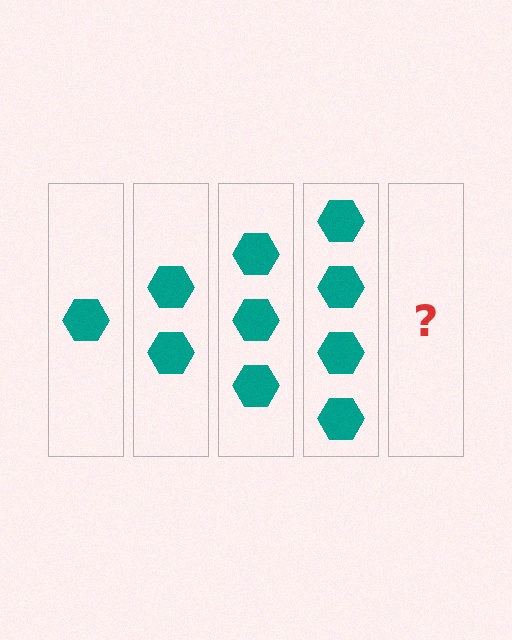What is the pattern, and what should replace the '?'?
The pattern is that each step adds one more hexagon. The '?' should be 5 hexagons.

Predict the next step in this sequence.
The next step is 5 hexagons.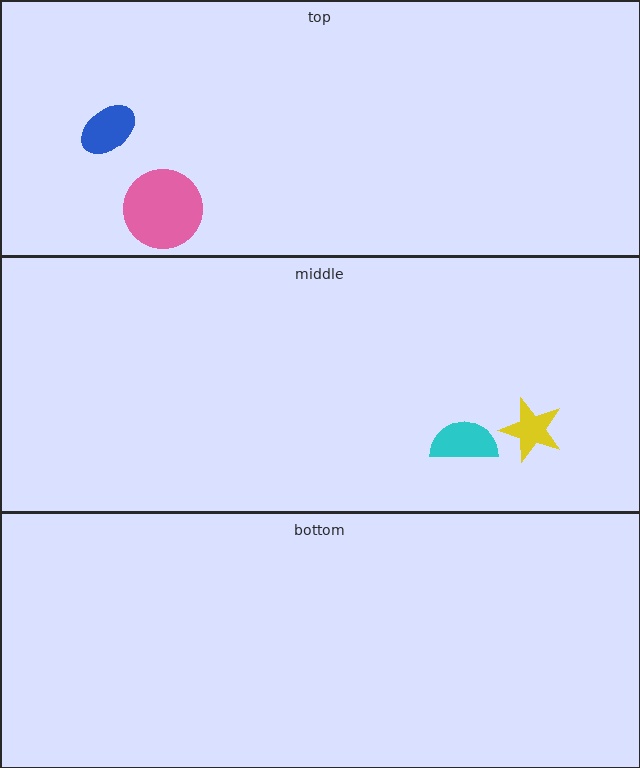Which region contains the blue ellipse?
The top region.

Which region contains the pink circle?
The top region.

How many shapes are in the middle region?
2.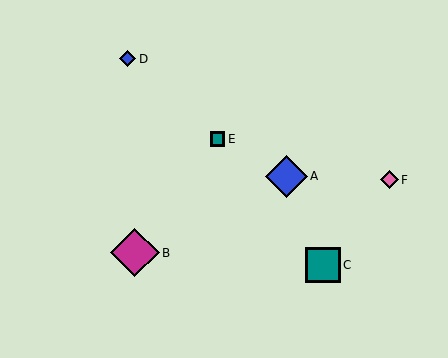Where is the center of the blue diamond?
The center of the blue diamond is at (128, 58).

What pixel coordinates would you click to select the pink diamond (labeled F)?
Click at (389, 179) to select the pink diamond F.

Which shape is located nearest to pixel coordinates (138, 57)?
The blue diamond (labeled D) at (128, 58) is nearest to that location.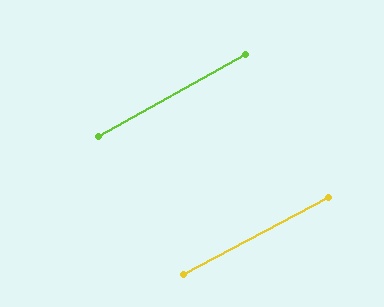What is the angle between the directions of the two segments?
Approximately 1 degree.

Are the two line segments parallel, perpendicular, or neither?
Parallel — their directions differ by only 1.4°.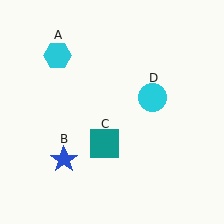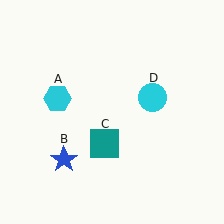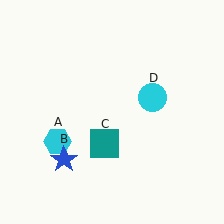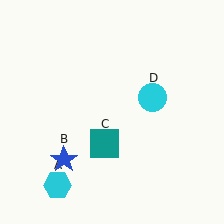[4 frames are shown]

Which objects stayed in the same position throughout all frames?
Blue star (object B) and teal square (object C) and cyan circle (object D) remained stationary.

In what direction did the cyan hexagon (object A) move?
The cyan hexagon (object A) moved down.